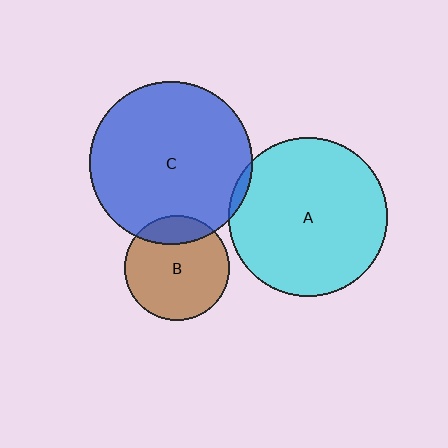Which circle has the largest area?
Circle C (blue).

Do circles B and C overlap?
Yes.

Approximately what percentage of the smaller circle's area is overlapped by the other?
Approximately 20%.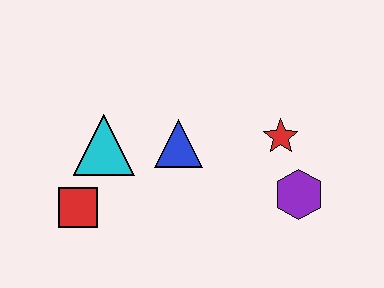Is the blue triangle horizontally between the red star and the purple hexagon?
No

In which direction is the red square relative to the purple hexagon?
The red square is to the left of the purple hexagon.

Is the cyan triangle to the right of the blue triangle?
No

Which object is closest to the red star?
The purple hexagon is closest to the red star.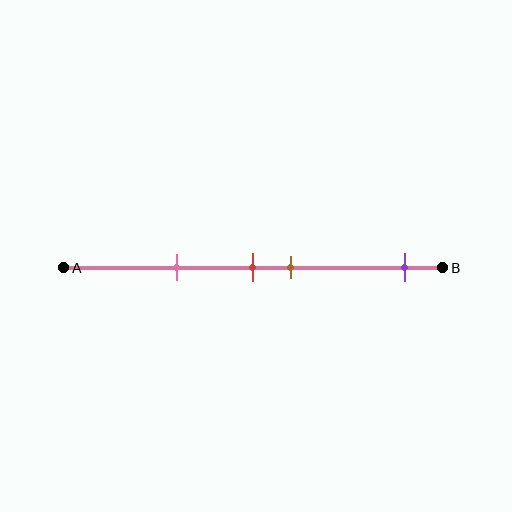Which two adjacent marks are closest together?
The red and brown marks are the closest adjacent pair.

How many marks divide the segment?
There are 4 marks dividing the segment.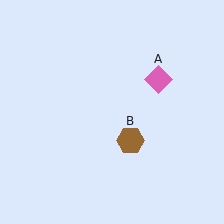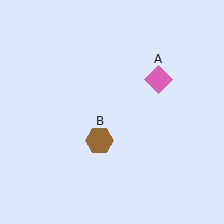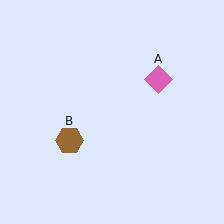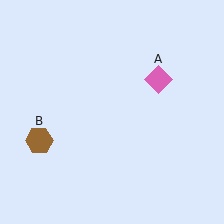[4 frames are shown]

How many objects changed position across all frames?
1 object changed position: brown hexagon (object B).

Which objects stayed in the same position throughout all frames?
Pink diamond (object A) remained stationary.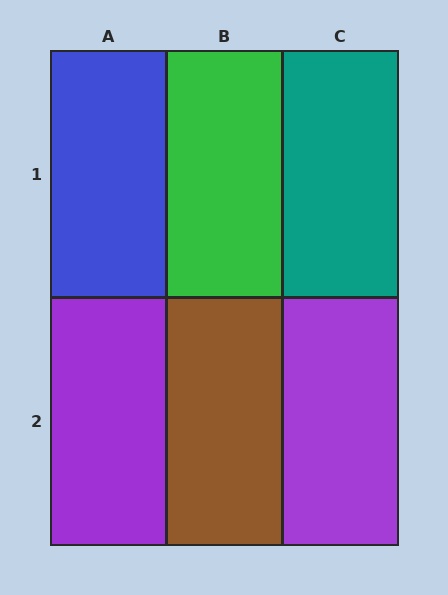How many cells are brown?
1 cell is brown.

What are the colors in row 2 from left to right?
Purple, brown, purple.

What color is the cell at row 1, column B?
Green.